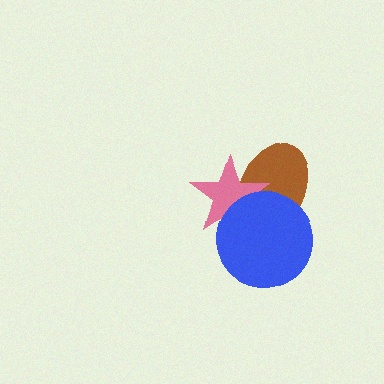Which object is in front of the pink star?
The blue circle is in front of the pink star.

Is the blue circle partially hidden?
No, no other shape covers it.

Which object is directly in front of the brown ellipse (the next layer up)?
The pink star is directly in front of the brown ellipse.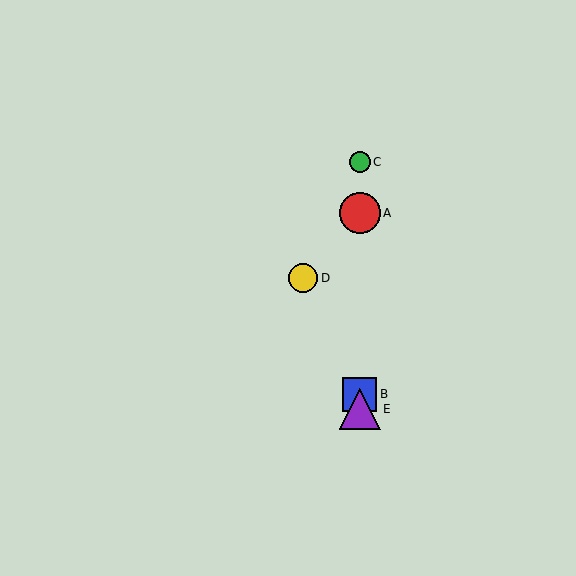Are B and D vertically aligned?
No, B is at x≈360 and D is at x≈303.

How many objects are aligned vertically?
4 objects (A, B, C, E) are aligned vertically.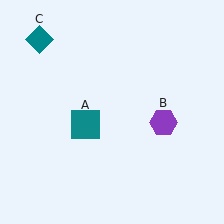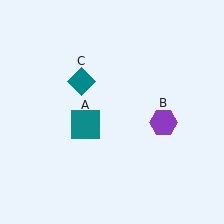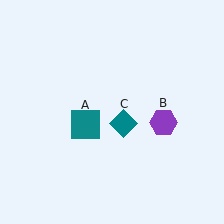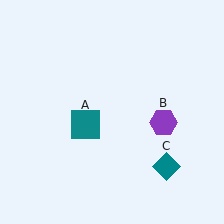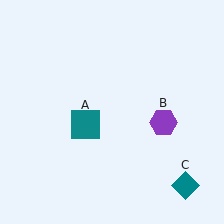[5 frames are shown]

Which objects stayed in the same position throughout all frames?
Teal square (object A) and purple hexagon (object B) remained stationary.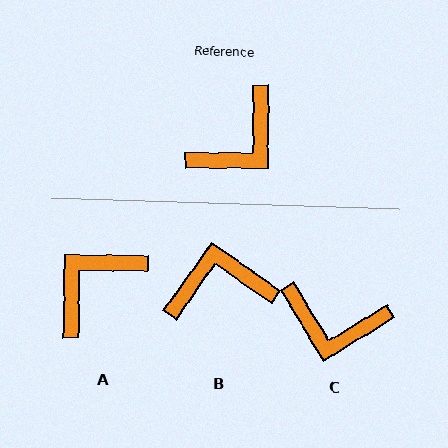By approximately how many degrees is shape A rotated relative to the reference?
Approximately 180 degrees counter-clockwise.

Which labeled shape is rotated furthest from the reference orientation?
A, about 180 degrees away.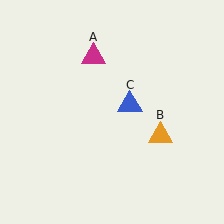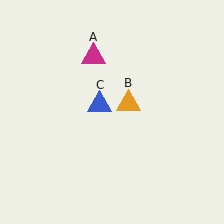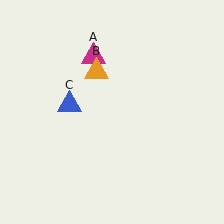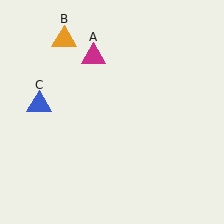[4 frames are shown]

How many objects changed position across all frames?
2 objects changed position: orange triangle (object B), blue triangle (object C).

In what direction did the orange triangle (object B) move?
The orange triangle (object B) moved up and to the left.